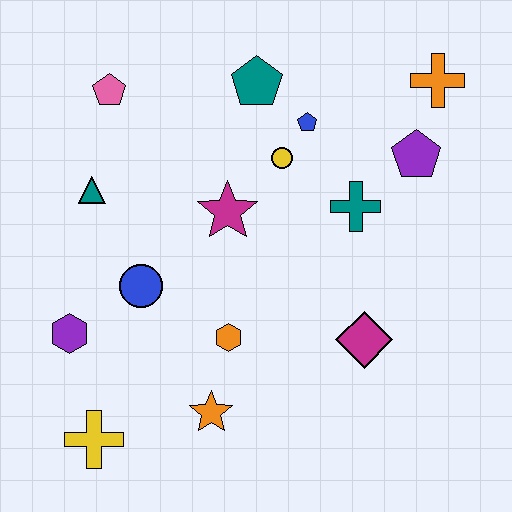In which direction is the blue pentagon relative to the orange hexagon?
The blue pentagon is above the orange hexagon.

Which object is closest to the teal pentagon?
The blue pentagon is closest to the teal pentagon.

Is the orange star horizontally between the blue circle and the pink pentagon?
No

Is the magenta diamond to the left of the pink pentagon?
No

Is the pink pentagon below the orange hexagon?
No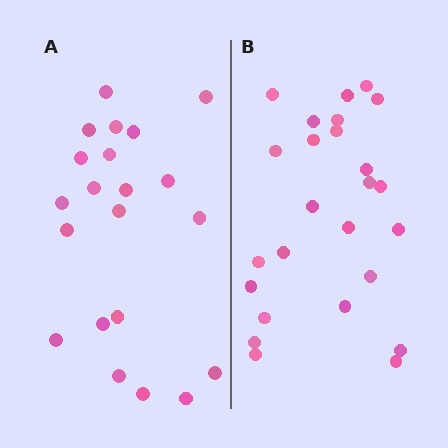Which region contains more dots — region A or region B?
Region B (the right region) has more dots.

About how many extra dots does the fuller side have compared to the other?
Region B has about 4 more dots than region A.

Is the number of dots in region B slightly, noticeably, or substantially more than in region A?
Region B has only slightly more — the two regions are fairly close. The ratio is roughly 1.2 to 1.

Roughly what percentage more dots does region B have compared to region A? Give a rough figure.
About 20% more.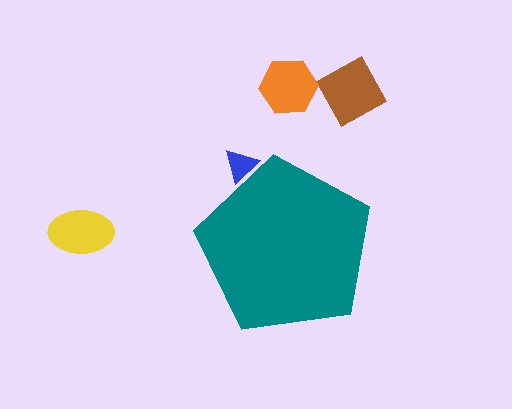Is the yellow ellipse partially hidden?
No, the yellow ellipse is fully visible.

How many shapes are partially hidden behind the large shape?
1 shape is partially hidden.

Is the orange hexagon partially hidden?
No, the orange hexagon is fully visible.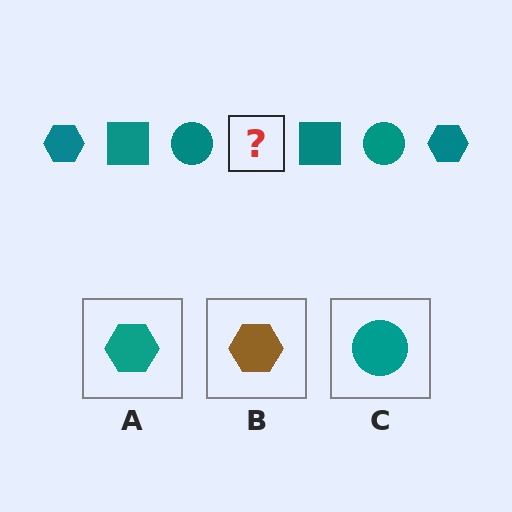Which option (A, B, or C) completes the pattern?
A.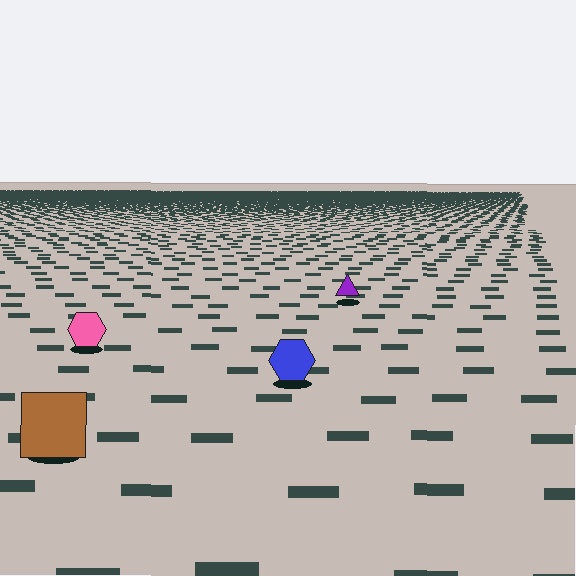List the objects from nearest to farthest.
From nearest to farthest: the brown square, the blue hexagon, the pink hexagon, the purple triangle.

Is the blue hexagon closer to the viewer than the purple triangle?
Yes. The blue hexagon is closer — you can tell from the texture gradient: the ground texture is coarser near it.